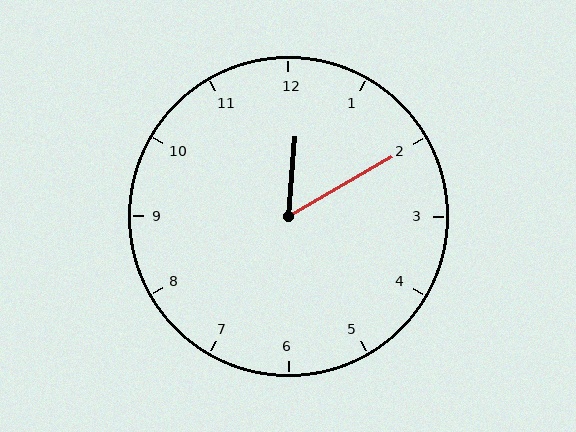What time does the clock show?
12:10.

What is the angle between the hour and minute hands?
Approximately 55 degrees.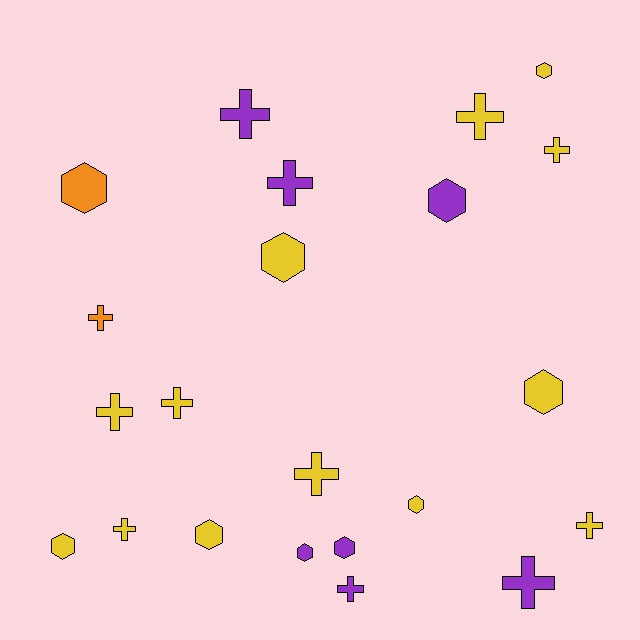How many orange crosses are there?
There is 1 orange cross.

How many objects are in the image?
There are 22 objects.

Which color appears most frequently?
Yellow, with 13 objects.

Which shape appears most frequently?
Cross, with 12 objects.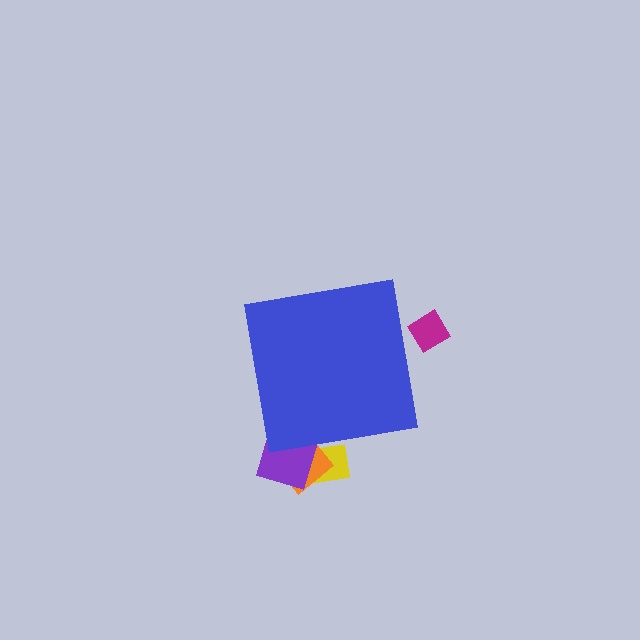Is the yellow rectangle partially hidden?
Yes, the yellow rectangle is partially hidden behind the blue square.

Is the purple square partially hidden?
Yes, the purple square is partially hidden behind the blue square.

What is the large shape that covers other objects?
A blue square.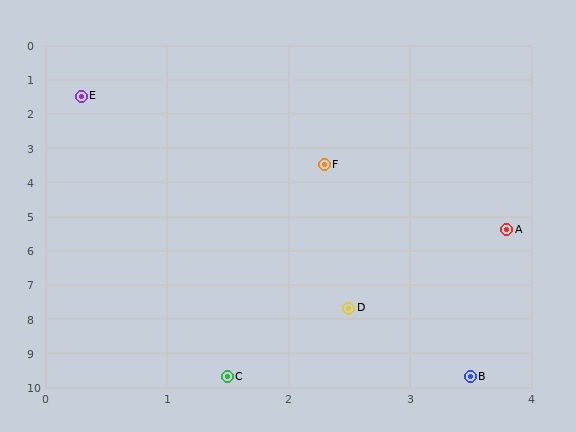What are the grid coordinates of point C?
Point C is at approximately (1.5, 9.7).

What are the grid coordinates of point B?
Point B is at approximately (3.5, 9.7).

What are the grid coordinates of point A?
Point A is at approximately (3.8, 5.4).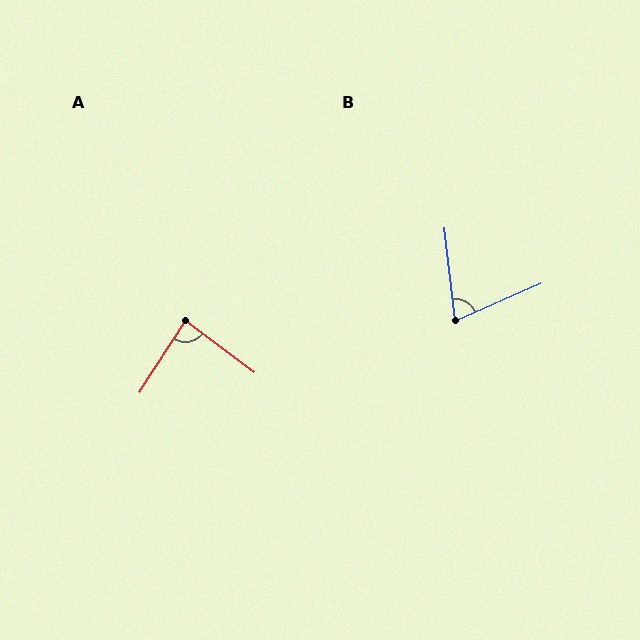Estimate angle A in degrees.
Approximately 86 degrees.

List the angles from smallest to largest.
B (73°), A (86°).